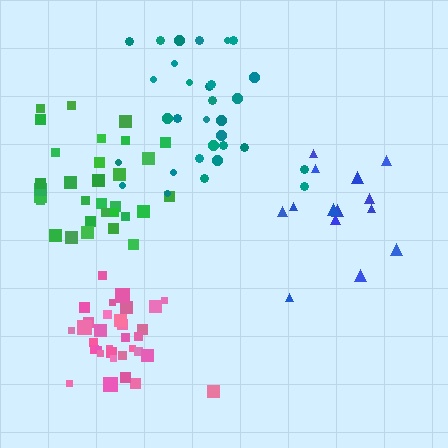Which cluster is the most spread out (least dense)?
Blue.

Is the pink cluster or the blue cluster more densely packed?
Pink.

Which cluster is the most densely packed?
Pink.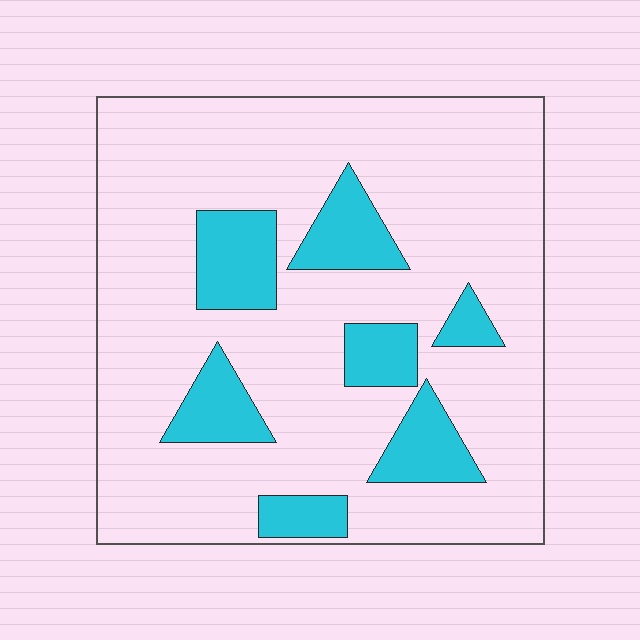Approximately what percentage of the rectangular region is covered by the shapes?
Approximately 20%.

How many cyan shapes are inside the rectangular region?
7.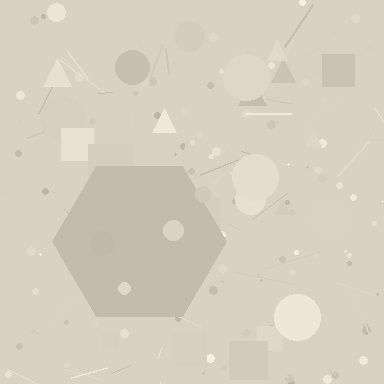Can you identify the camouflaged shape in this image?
The camouflaged shape is a hexagon.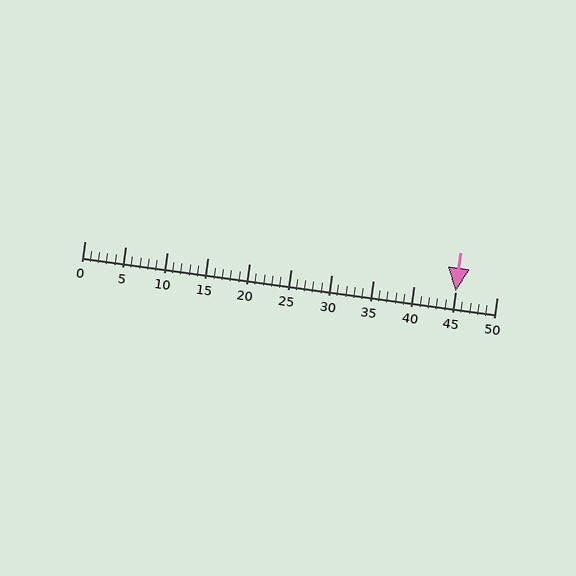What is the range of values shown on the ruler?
The ruler shows values from 0 to 50.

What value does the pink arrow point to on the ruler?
The pink arrow points to approximately 45.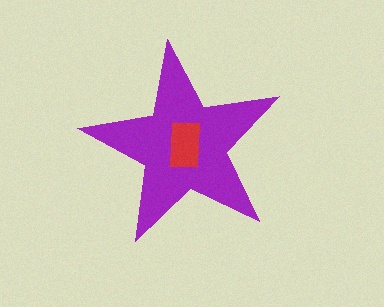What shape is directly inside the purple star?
The red rectangle.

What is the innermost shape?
The red rectangle.